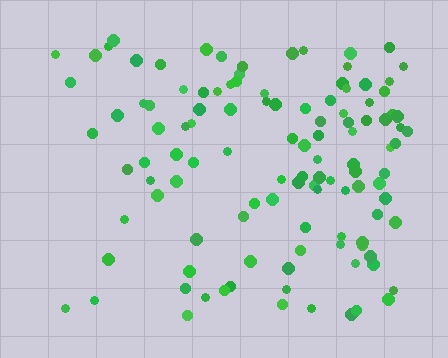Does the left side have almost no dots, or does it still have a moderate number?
Still a moderate number, just noticeably fewer than the right.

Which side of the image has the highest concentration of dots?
The right.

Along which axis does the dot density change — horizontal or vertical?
Horizontal.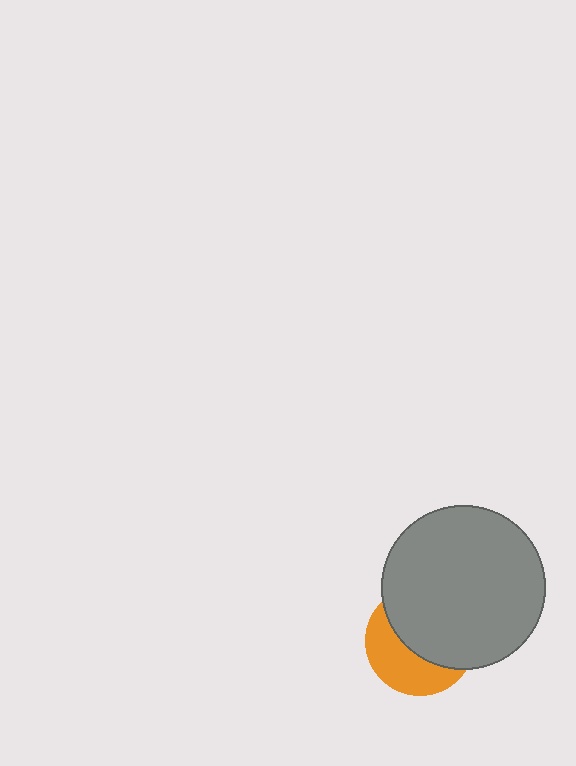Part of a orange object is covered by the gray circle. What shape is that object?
It is a circle.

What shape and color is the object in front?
The object in front is a gray circle.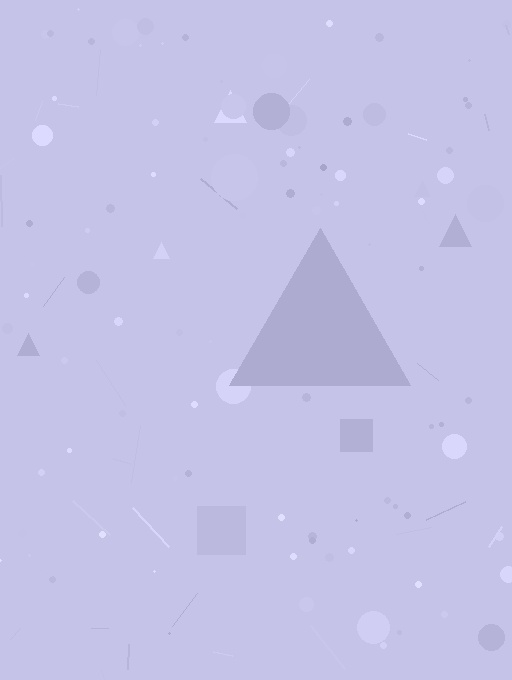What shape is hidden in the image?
A triangle is hidden in the image.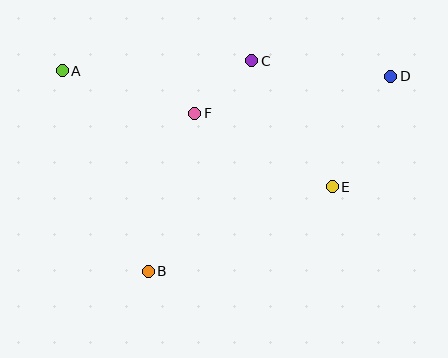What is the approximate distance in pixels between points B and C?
The distance between B and C is approximately 234 pixels.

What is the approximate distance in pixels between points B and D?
The distance between B and D is approximately 311 pixels.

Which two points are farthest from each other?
Points A and D are farthest from each other.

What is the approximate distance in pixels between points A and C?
The distance between A and C is approximately 190 pixels.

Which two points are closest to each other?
Points C and F are closest to each other.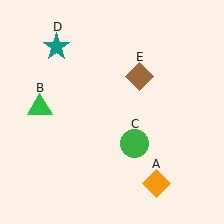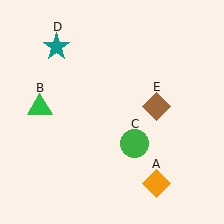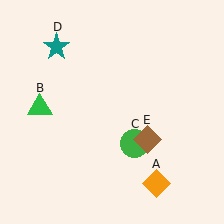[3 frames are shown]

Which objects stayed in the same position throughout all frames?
Orange diamond (object A) and green triangle (object B) and green circle (object C) and teal star (object D) remained stationary.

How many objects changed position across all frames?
1 object changed position: brown diamond (object E).